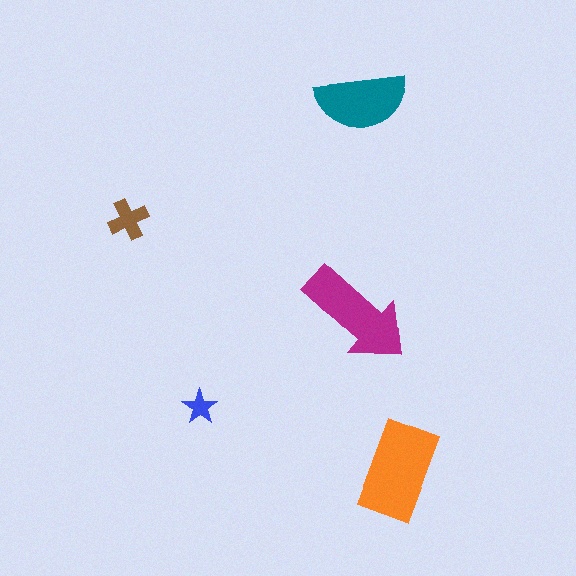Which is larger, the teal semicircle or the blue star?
The teal semicircle.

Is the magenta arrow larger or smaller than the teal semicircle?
Larger.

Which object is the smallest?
The blue star.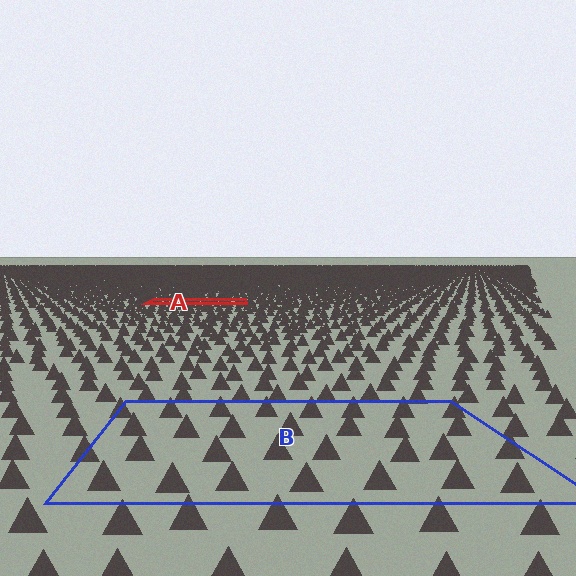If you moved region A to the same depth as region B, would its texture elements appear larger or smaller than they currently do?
They would appear larger. At a closer depth, the same texture elements are projected at a bigger on-screen size.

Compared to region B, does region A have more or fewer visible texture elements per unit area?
Region A has more texture elements per unit area — they are packed more densely because it is farther away.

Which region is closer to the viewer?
Region B is closer. The texture elements there are larger and more spread out.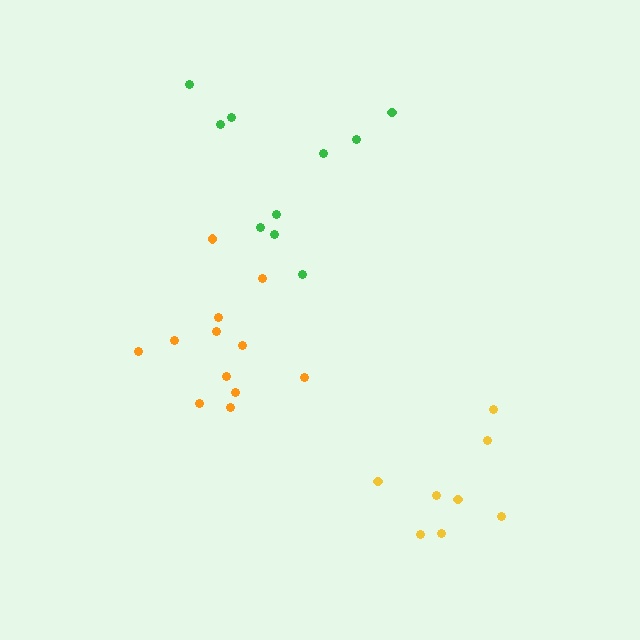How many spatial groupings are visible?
There are 3 spatial groupings.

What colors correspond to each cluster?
The clusters are colored: yellow, orange, green.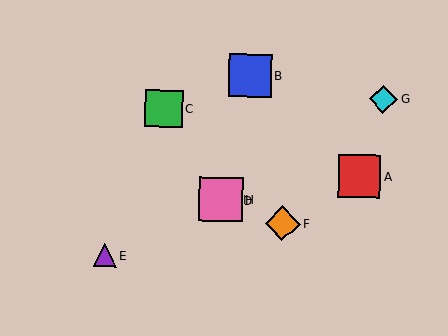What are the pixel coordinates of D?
Object D is at (224, 200).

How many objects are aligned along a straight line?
3 objects (D, F, H) are aligned along a straight line.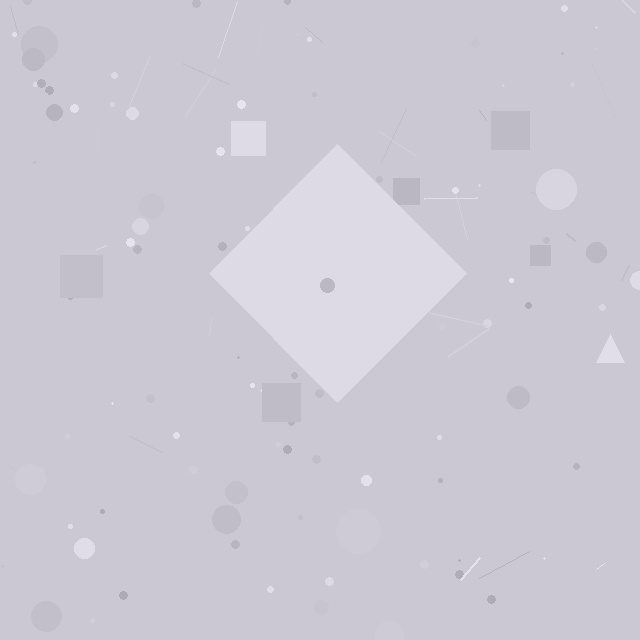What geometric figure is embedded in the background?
A diamond is embedded in the background.